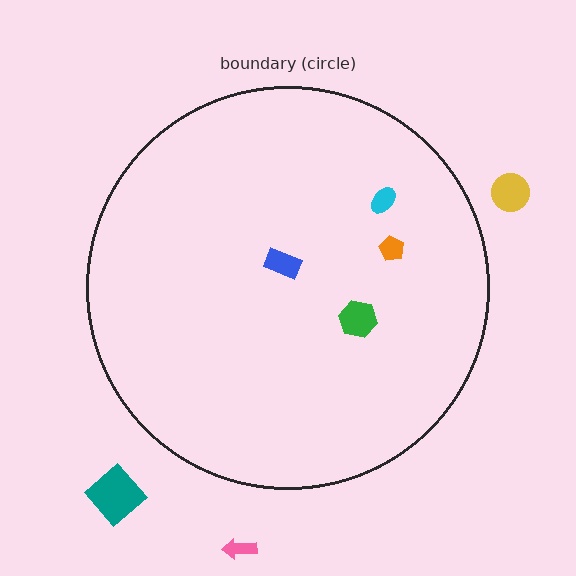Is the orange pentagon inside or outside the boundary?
Inside.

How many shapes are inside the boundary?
4 inside, 3 outside.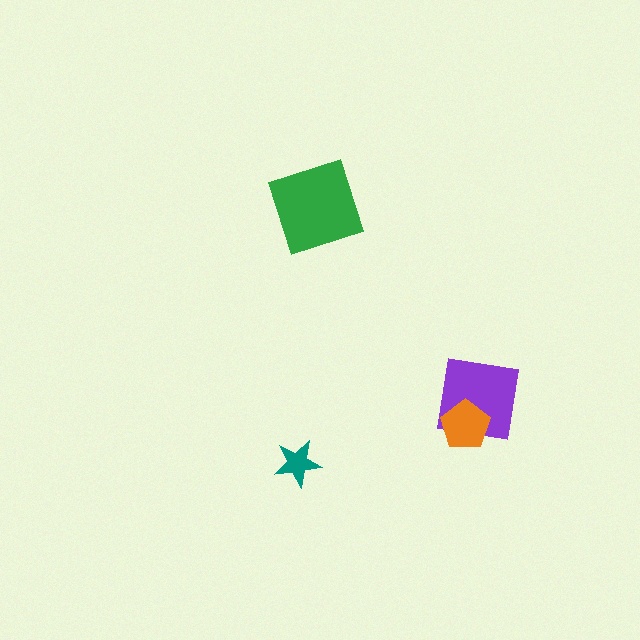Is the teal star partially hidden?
No, no other shape covers it.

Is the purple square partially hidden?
Yes, it is partially covered by another shape.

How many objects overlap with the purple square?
1 object overlaps with the purple square.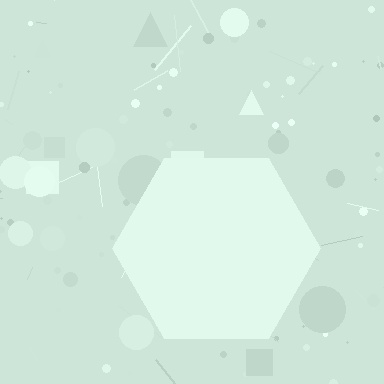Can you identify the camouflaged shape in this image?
The camouflaged shape is a hexagon.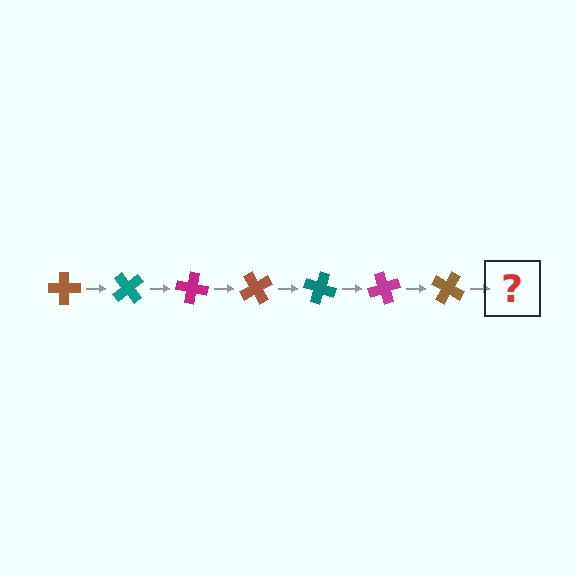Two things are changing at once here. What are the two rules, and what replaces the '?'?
The two rules are that it rotates 50 degrees each step and the color cycles through brown, teal, and magenta. The '?' should be a teal cross, rotated 350 degrees from the start.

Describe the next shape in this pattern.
It should be a teal cross, rotated 350 degrees from the start.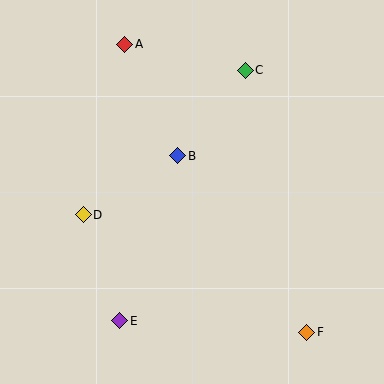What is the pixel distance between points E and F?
The distance between E and F is 187 pixels.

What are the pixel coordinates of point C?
Point C is at (245, 70).